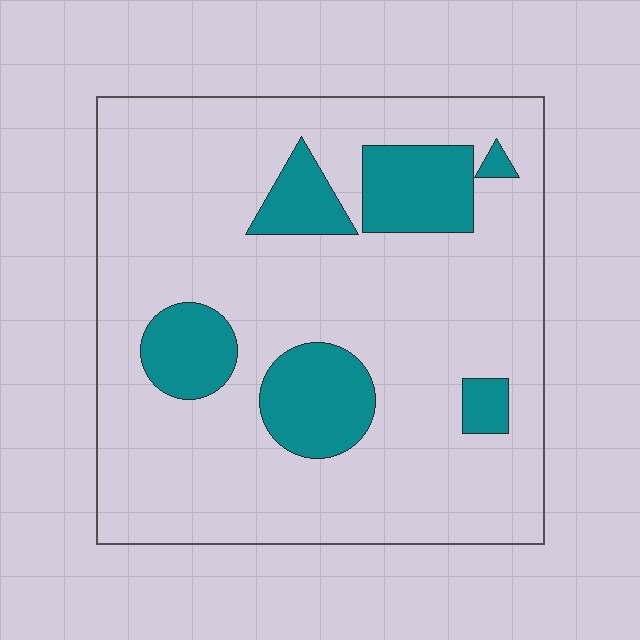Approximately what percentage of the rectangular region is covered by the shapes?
Approximately 20%.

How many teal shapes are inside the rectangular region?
6.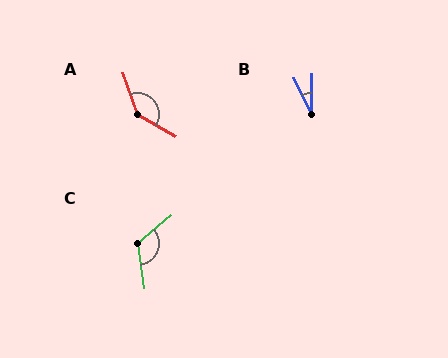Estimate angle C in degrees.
Approximately 121 degrees.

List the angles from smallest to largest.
B (26°), C (121°), A (140°).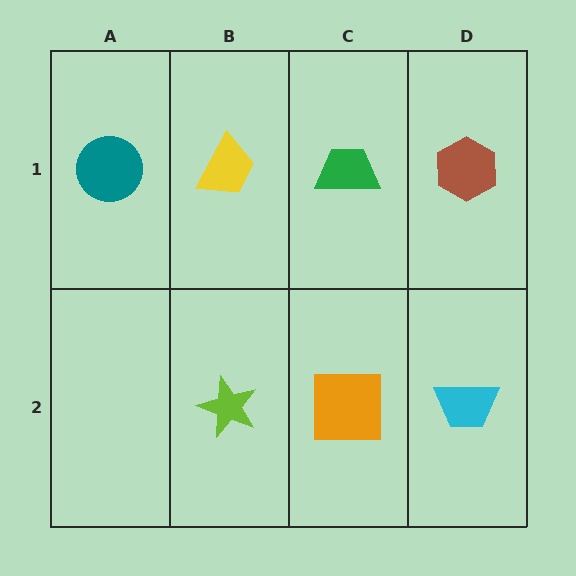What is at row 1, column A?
A teal circle.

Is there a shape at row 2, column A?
No, that cell is empty.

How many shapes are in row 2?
3 shapes.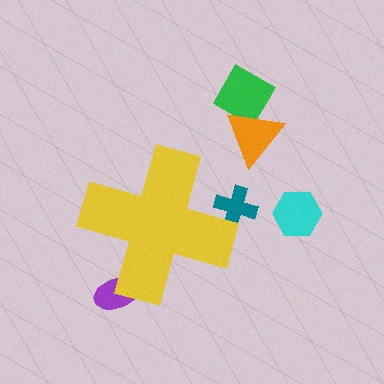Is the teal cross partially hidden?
Yes, the teal cross is partially hidden behind the yellow cross.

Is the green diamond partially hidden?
No, the green diamond is fully visible.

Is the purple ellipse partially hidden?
Yes, the purple ellipse is partially hidden behind the yellow cross.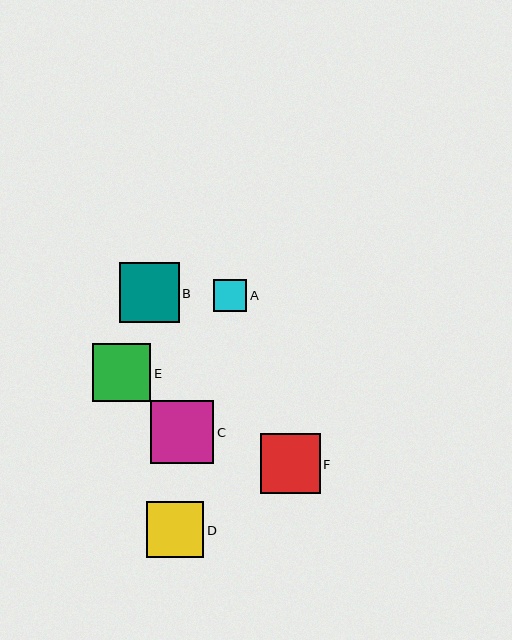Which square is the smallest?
Square A is the smallest with a size of approximately 33 pixels.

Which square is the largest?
Square C is the largest with a size of approximately 64 pixels.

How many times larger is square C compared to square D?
Square C is approximately 1.1 times the size of square D.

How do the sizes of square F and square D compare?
Square F and square D are approximately the same size.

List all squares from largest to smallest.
From largest to smallest: C, B, F, E, D, A.